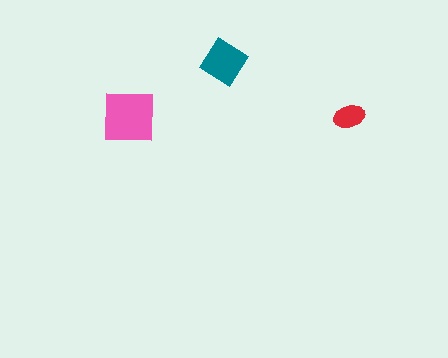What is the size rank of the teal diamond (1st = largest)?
2nd.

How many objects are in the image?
There are 3 objects in the image.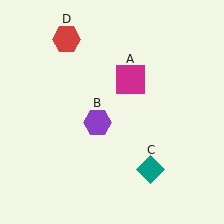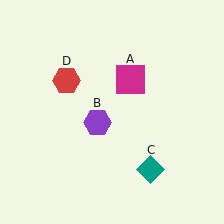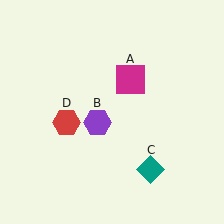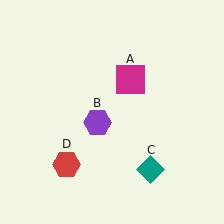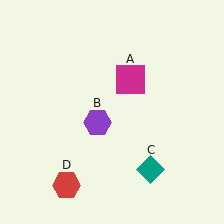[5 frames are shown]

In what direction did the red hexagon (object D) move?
The red hexagon (object D) moved down.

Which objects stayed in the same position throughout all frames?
Magenta square (object A) and purple hexagon (object B) and teal diamond (object C) remained stationary.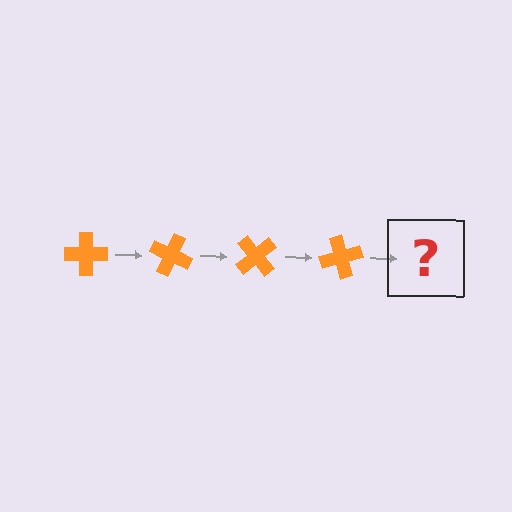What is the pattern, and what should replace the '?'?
The pattern is that the cross rotates 25 degrees each step. The '?' should be an orange cross rotated 100 degrees.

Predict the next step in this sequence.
The next step is an orange cross rotated 100 degrees.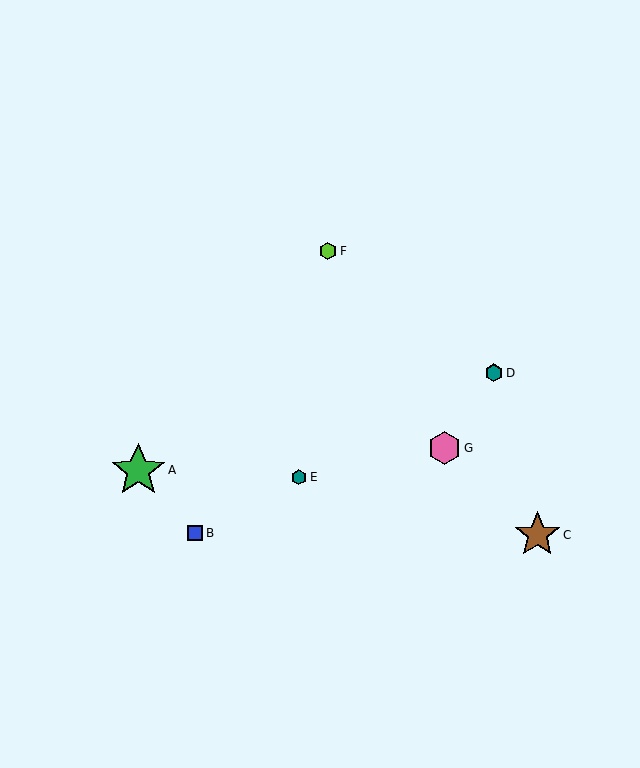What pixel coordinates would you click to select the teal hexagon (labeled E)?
Click at (299, 477) to select the teal hexagon E.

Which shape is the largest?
The green star (labeled A) is the largest.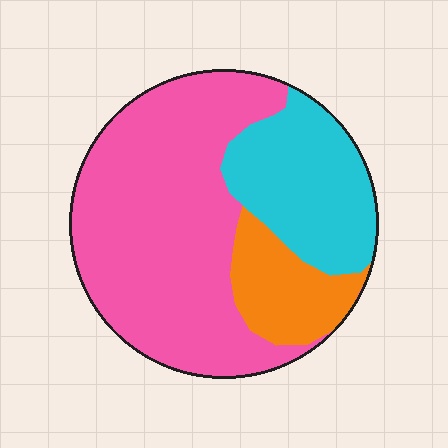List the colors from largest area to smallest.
From largest to smallest: pink, cyan, orange.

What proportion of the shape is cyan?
Cyan covers 25% of the shape.